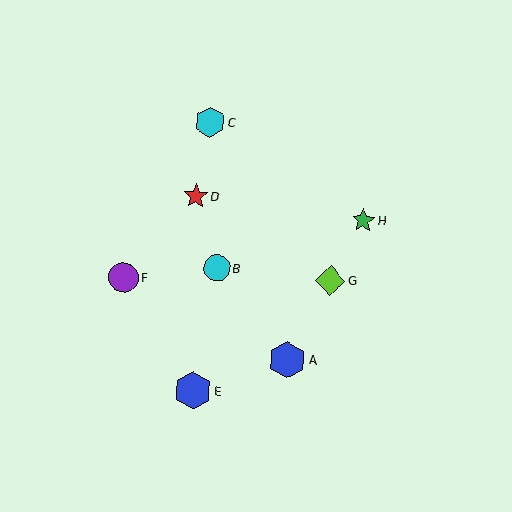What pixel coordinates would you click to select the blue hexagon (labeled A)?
Click at (287, 360) to select the blue hexagon A.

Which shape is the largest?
The blue hexagon (labeled E) is the largest.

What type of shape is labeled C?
Shape C is a cyan hexagon.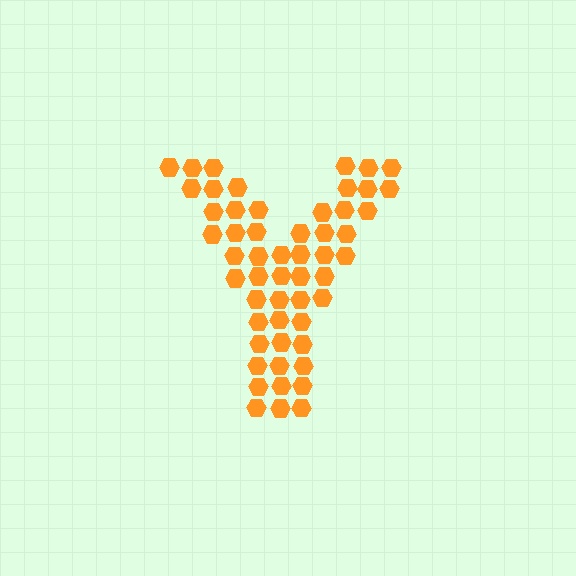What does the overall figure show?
The overall figure shows the letter Y.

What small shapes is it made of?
It is made of small hexagons.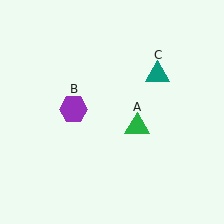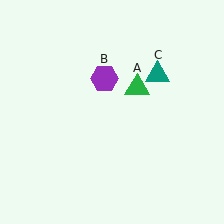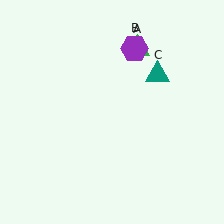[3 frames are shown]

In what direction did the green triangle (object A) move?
The green triangle (object A) moved up.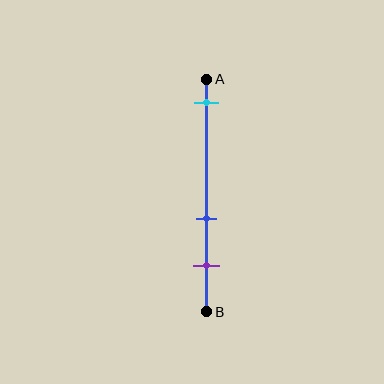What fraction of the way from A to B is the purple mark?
The purple mark is approximately 80% (0.8) of the way from A to B.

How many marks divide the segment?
There are 3 marks dividing the segment.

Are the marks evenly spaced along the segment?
No, the marks are not evenly spaced.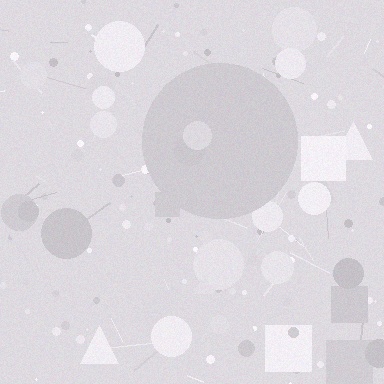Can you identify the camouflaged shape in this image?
The camouflaged shape is a circle.